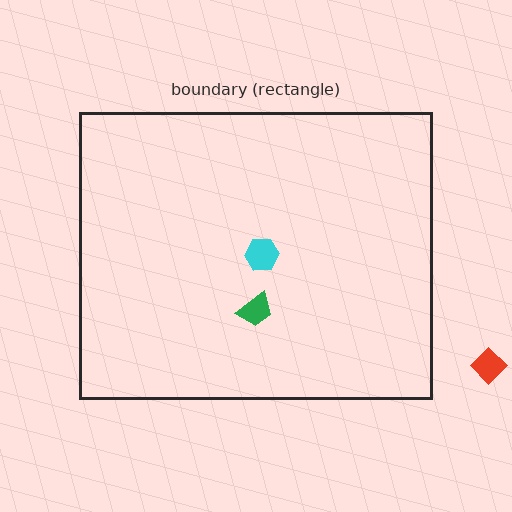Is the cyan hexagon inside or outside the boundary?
Inside.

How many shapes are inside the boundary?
2 inside, 1 outside.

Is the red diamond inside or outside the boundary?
Outside.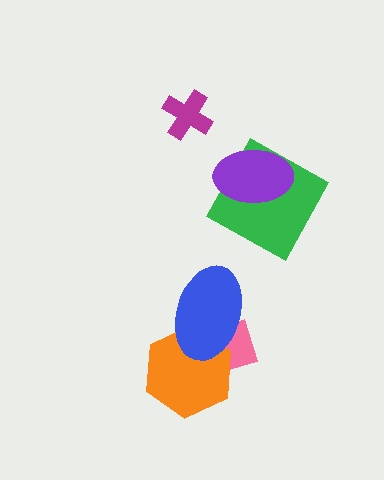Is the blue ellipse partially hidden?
No, no other shape covers it.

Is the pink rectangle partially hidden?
Yes, it is partially covered by another shape.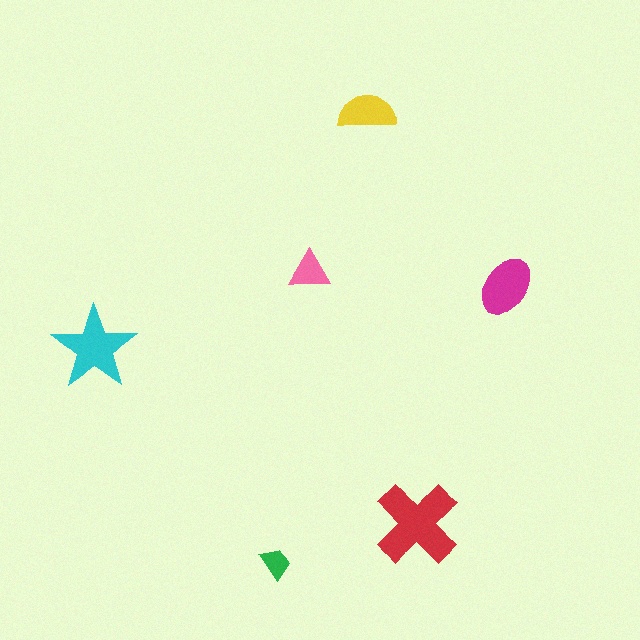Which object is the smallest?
The green trapezoid.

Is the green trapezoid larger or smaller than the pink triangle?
Smaller.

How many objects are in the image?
There are 6 objects in the image.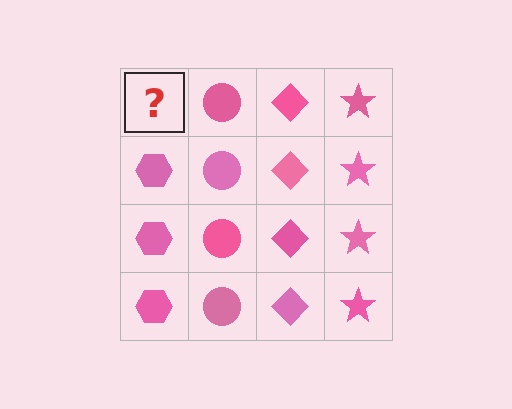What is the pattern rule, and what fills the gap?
The rule is that each column has a consistent shape. The gap should be filled with a pink hexagon.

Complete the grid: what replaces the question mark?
The question mark should be replaced with a pink hexagon.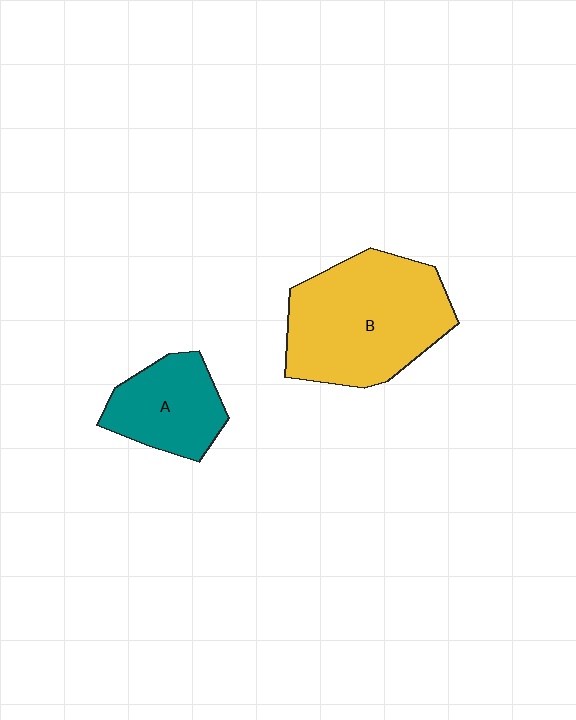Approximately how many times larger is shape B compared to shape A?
Approximately 1.9 times.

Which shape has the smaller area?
Shape A (teal).